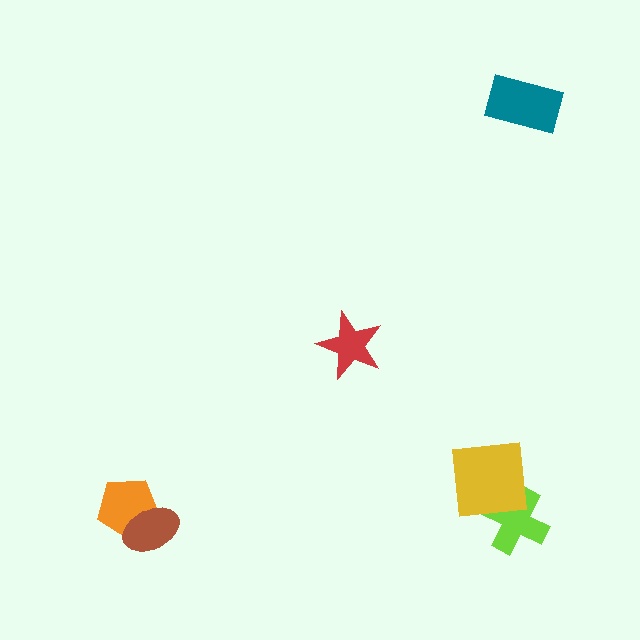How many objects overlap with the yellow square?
1 object overlaps with the yellow square.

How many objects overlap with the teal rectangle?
0 objects overlap with the teal rectangle.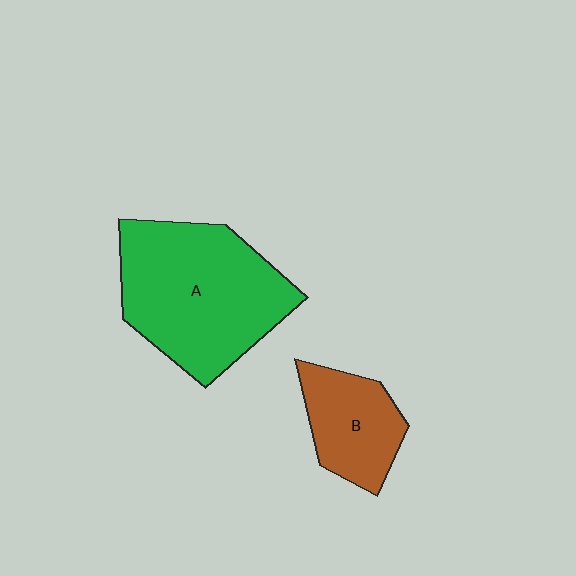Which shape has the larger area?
Shape A (green).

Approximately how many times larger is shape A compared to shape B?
Approximately 2.2 times.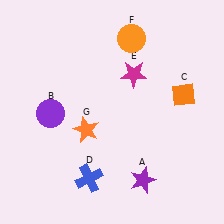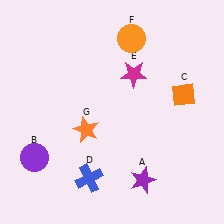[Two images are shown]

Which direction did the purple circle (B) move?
The purple circle (B) moved down.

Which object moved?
The purple circle (B) moved down.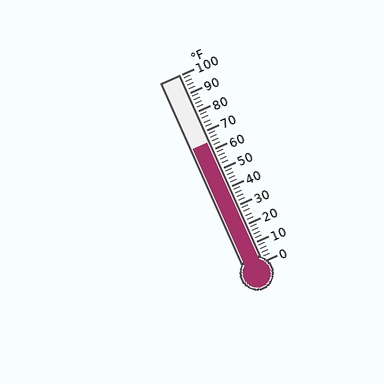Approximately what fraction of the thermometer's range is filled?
The thermometer is filled to approximately 65% of its range.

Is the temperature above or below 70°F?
The temperature is below 70°F.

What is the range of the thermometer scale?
The thermometer scale ranges from 0°F to 100°F.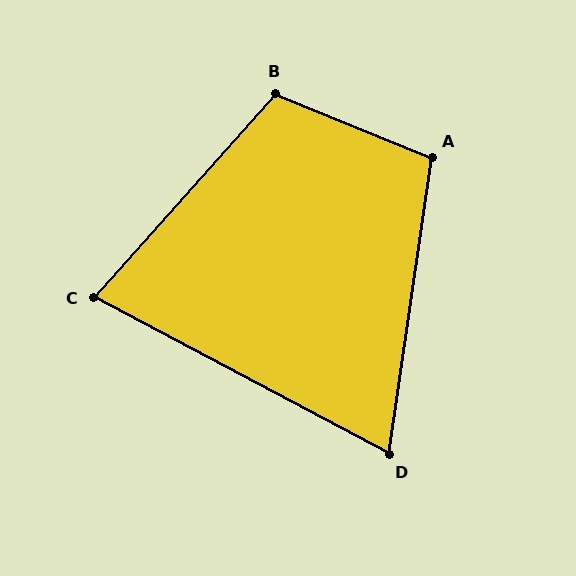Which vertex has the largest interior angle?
B, at approximately 110 degrees.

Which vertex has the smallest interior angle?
D, at approximately 70 degrees.